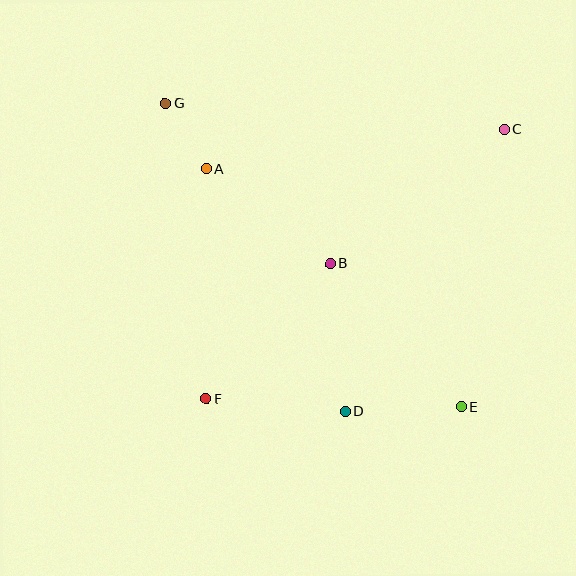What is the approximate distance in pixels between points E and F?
The distance between E and F is approximately 255 pixels.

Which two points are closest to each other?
Points A and G are closest to each other.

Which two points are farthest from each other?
Points E and G are farthest from each other.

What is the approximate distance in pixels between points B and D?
The distance between B and D is approximately 149 pixels.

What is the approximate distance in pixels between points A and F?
The distance between A and F is approximately 230 pixels.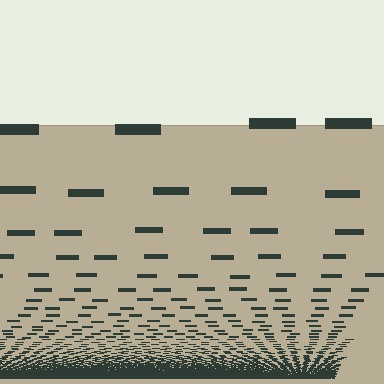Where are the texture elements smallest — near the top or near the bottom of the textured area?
Near the bottom.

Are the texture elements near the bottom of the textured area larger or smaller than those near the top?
Smaller. The gradient is inverted — elements near the bottom are smaller and denser.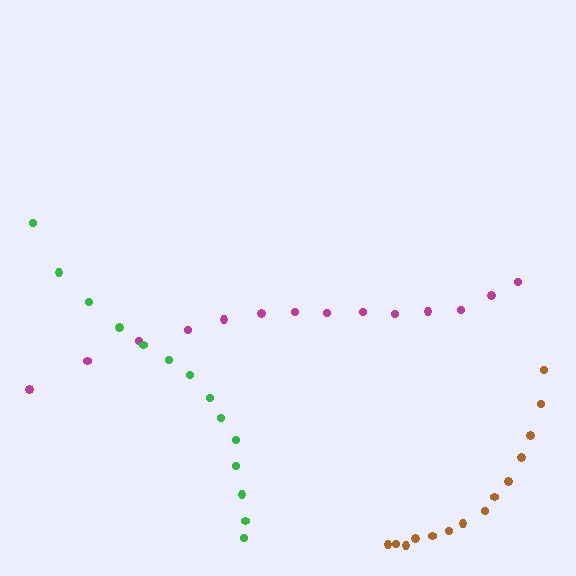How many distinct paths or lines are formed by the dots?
There are 3 distinct paths.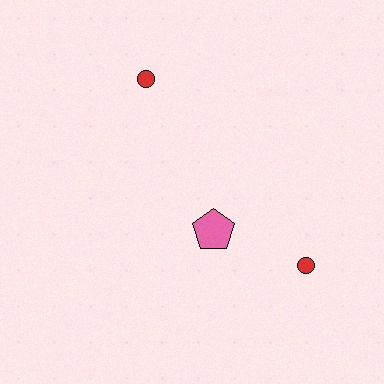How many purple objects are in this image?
There are no purple objects.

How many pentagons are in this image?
There is 1 pentagon.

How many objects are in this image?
There are 3 objects.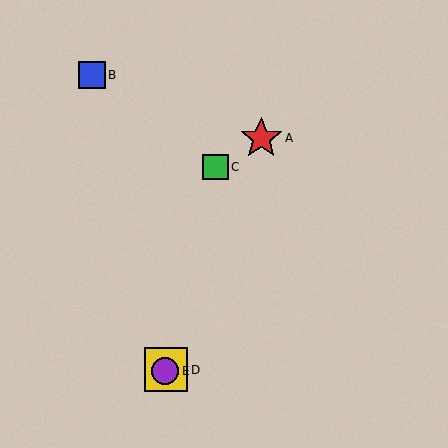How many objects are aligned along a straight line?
3 objects (A, D, E) are aligned along a straight line.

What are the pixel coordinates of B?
Object B is at (92, 75).